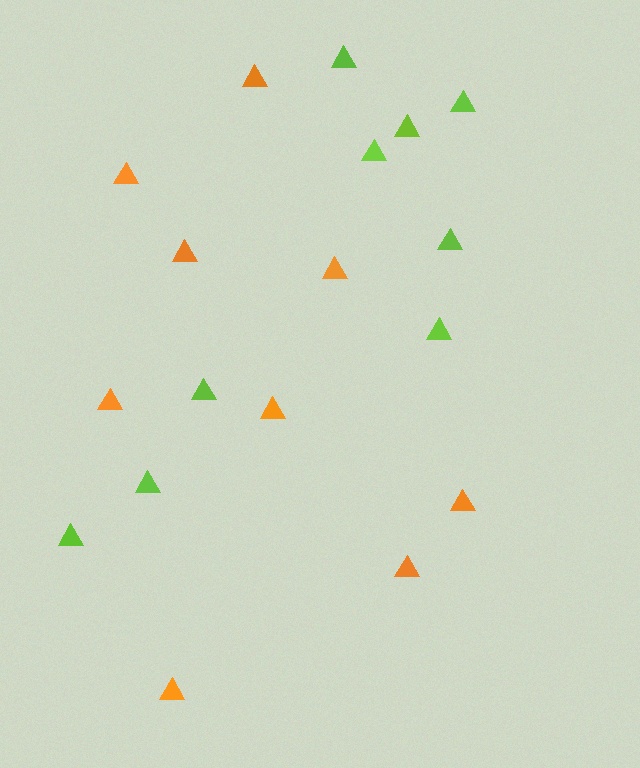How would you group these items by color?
There are 2 groups: one group of orange triangles (9) and one group of lime triangles (9).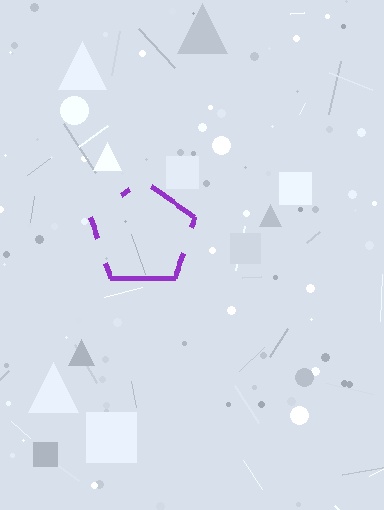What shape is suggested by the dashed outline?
The dashed outline suggests a pentagon.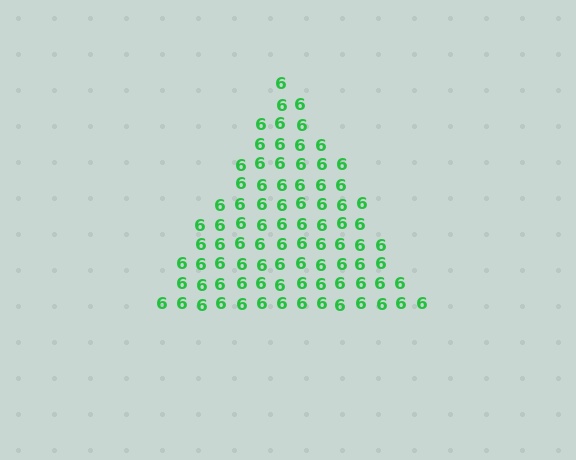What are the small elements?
The small elements are digit 6's.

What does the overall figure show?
The overall figure shows a triangle.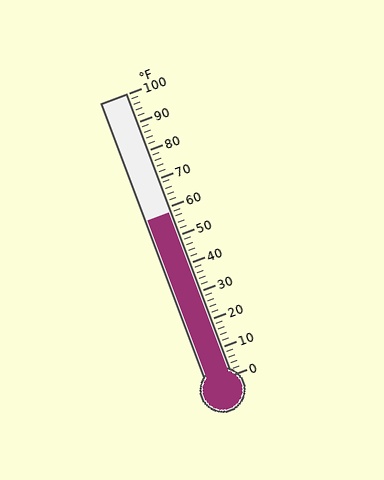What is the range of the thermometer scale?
The thermometer scale ranges from 0°F to 100°F.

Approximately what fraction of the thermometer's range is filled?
The thermometer is filled to approximately 60% of its range.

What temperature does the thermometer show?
The thermometer shows approximately 58°F.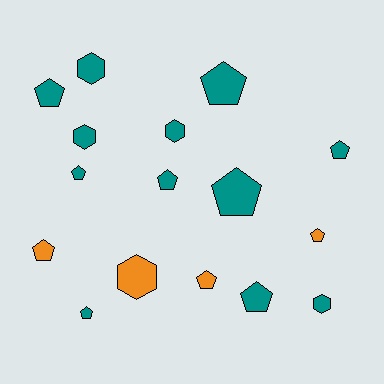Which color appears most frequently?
Teal, with 12 objects.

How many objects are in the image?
There are 16 objects.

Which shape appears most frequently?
Pentagon, with 11 objects.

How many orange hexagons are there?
There is 1 orange hexagon.